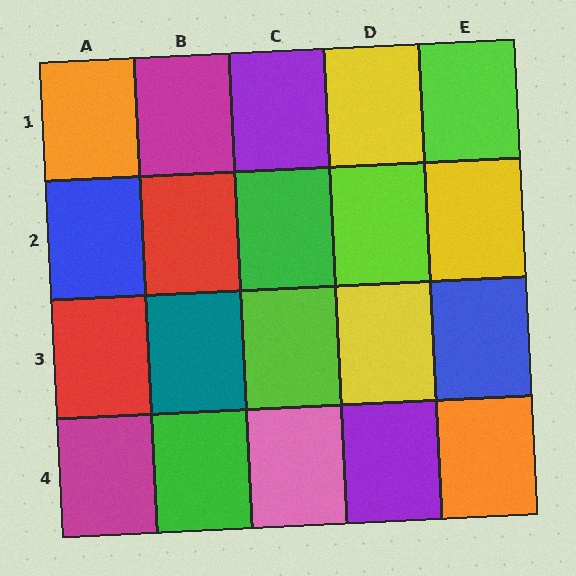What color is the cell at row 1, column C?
Purple.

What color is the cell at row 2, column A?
Blue.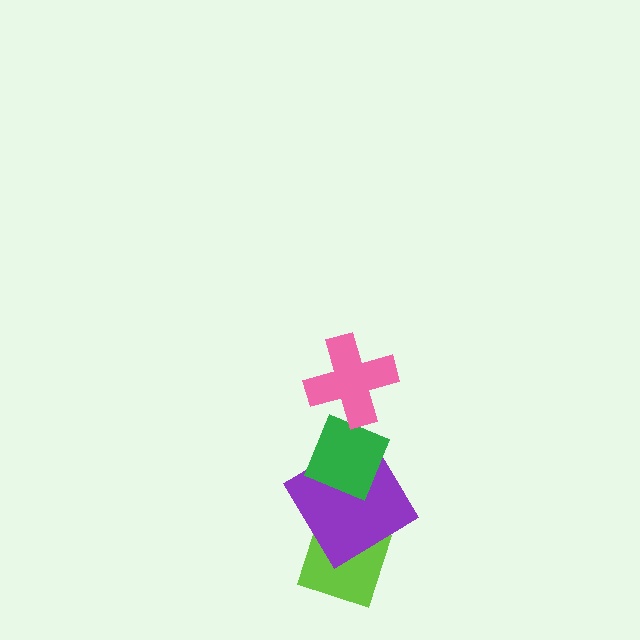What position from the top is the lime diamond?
The lime diamond is 4th from the top.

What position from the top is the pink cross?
The pink cross is 1st from the top.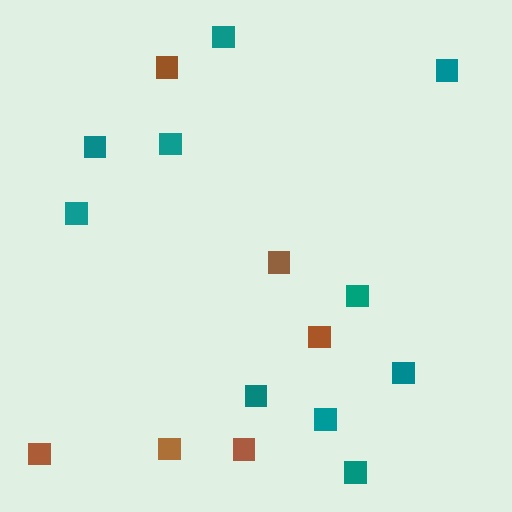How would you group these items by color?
There are 2 groups: one group of brown squares (6) and one group of teal squares (10).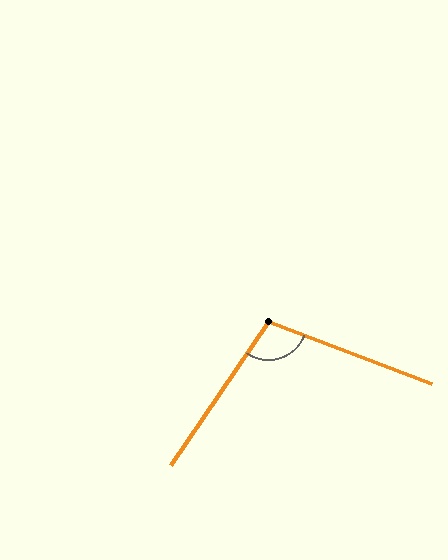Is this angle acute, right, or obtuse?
It is obtuse.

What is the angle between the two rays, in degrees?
Approximately 103 degrees.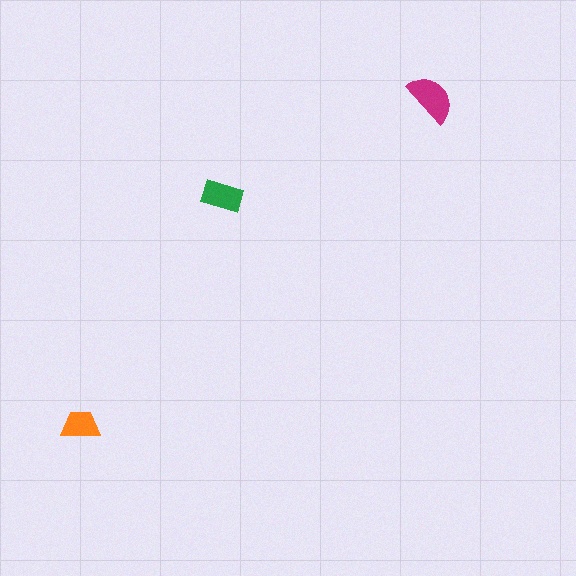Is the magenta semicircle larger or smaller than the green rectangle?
Larger.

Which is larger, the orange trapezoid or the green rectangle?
The green rectangle.